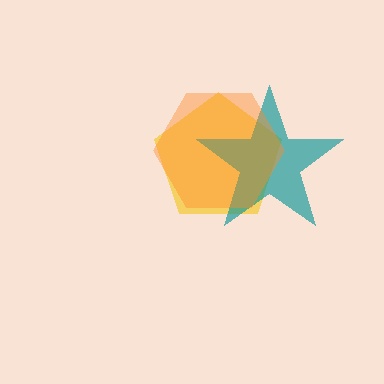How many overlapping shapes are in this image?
There are 3 overlapping shapes in the image.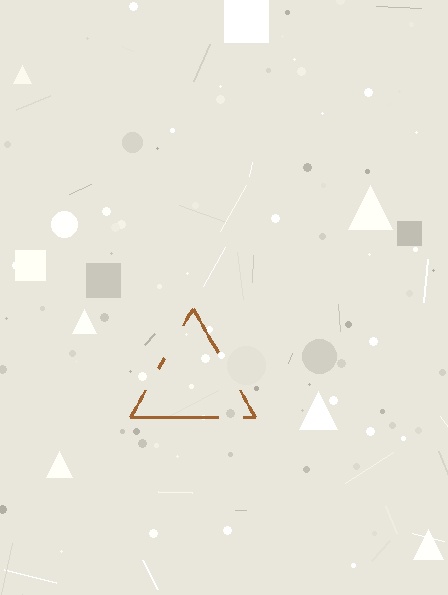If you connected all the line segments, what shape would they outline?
They would outline a triangle.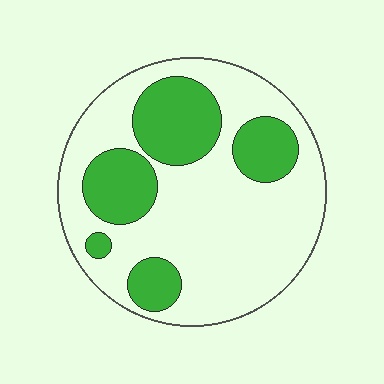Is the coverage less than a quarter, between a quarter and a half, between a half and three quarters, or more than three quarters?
Between a quarter and a half.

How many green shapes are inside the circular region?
5.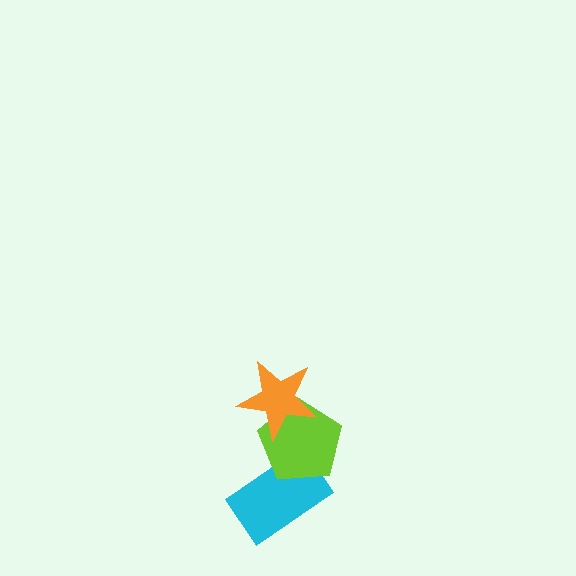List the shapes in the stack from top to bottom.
From top to bottom: the orange star, the lime pentagon, the cyan rectangle.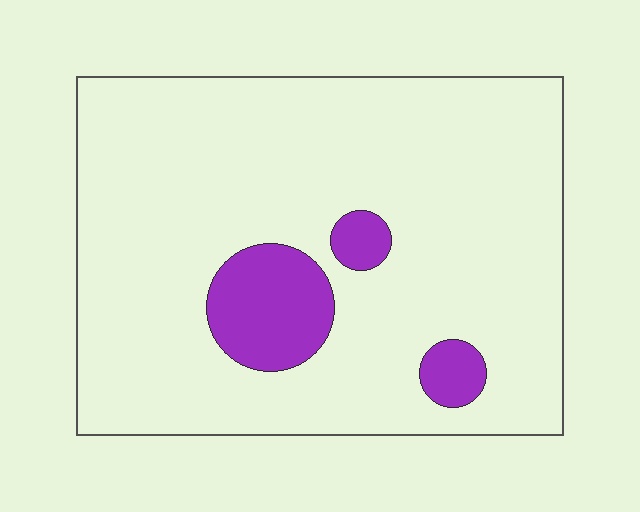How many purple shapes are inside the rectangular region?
3.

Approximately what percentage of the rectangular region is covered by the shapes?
Approximately 10%.